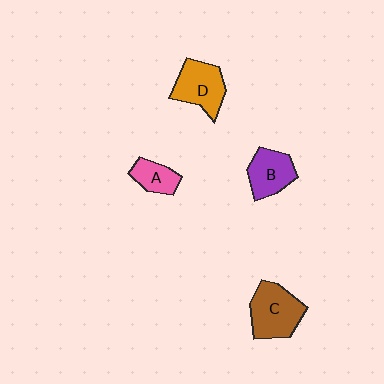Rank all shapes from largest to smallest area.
From largest to smallest: C (brown), D (orange), B (purple), A (pink).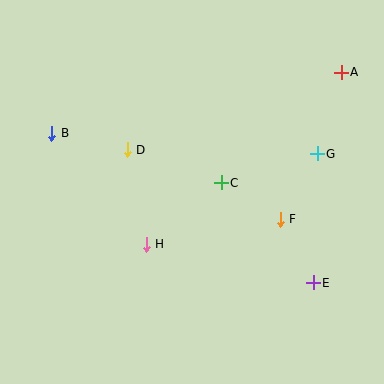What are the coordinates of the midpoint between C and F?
The midpoint between C and F is at (251, 201).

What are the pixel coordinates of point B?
Point B is at (52, 133).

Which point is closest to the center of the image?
Point C at (221, 183) is closest to the center.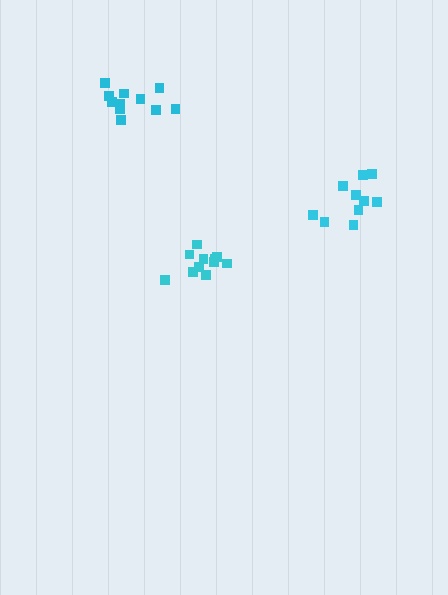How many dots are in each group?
Group 1: 10 dots, Group 2: 11 dots, Group 3: 11 dots (32 total).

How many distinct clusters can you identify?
There are 3 distinct clusters.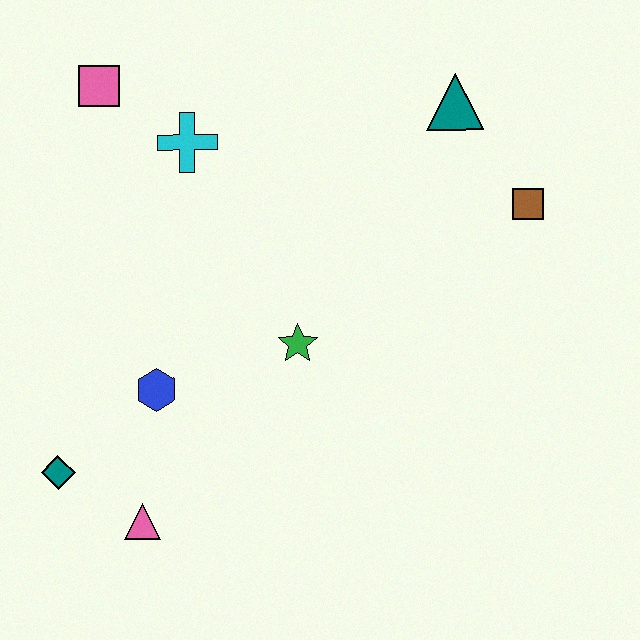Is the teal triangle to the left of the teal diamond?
No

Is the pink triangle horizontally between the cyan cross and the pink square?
Yes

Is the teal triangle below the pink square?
Yes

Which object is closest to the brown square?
The teal triangle is closest to the brown square.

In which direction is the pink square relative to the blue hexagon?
The pink square is above the blue hexagon.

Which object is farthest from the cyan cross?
The pink triangle is farthest from the cyan cross.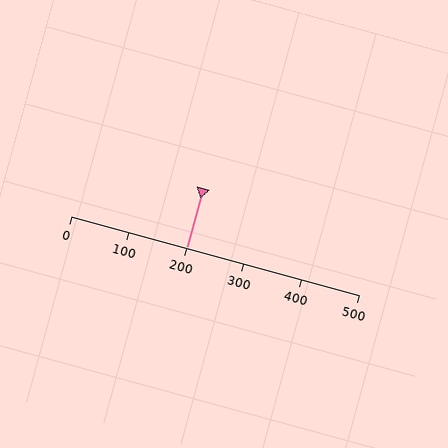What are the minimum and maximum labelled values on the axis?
The axis runs from 0 to 500.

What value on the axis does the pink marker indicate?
The marker indicates approximately 200.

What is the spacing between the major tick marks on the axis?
The major ticks are spaced 100 apart.